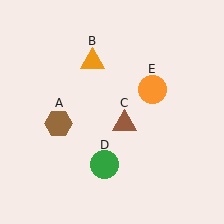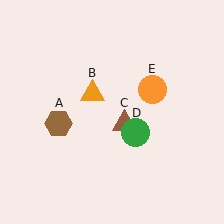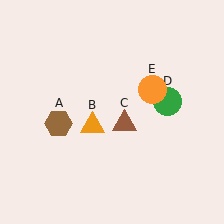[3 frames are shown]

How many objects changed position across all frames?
2 objects changed position: orange triangle (object B), green circle (object D).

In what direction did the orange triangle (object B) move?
The orange triangle (object B) moved down.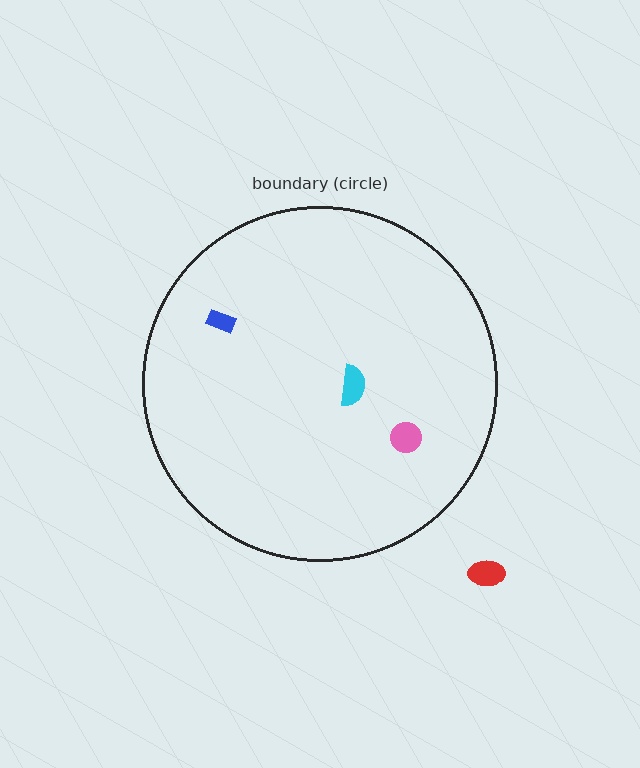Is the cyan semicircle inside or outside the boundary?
Inside.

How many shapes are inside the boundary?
3 inside, 1 outside.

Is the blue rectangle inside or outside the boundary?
Inside.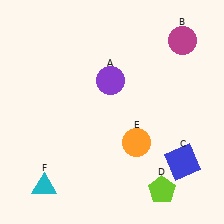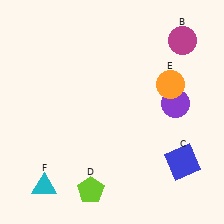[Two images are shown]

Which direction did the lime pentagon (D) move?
The lime pentagon (D) moved left.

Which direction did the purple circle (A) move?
The purple circle (A) moved right.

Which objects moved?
The objects that moved are: the purple circle (A), the lime pentagon (D), the orange circle (E).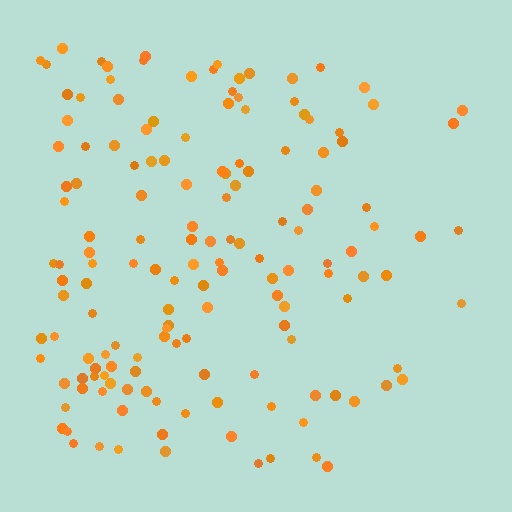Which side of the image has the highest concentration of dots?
The left.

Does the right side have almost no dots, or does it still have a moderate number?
Still a moderate number, just noticeably fewer than the left.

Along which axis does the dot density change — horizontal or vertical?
Horizontal.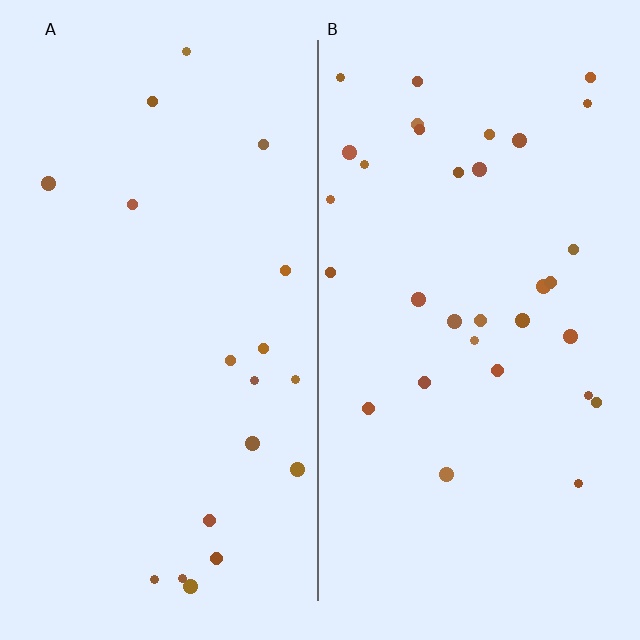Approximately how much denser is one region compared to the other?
Approximately 1.7× — region B over region A.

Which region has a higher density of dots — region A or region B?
B (the right).